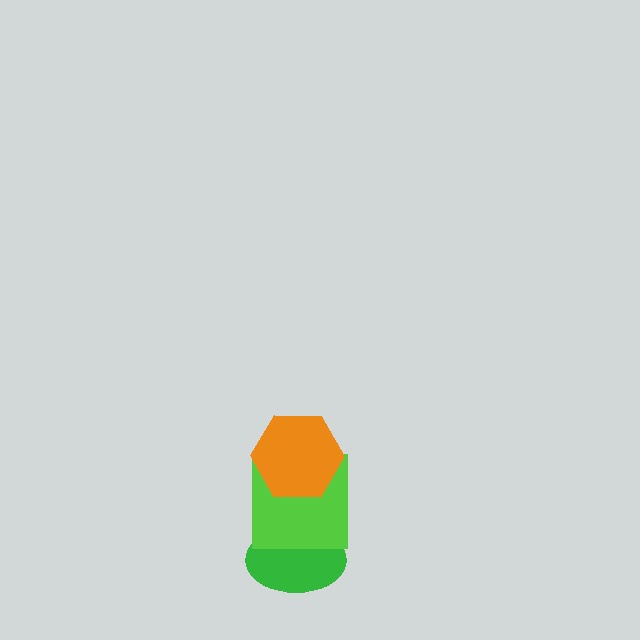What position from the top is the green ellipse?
The green ellipse is 3rd from the top.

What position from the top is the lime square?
The lime square is 2nd from the top.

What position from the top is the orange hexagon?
The orange hexagon is 1st from the top.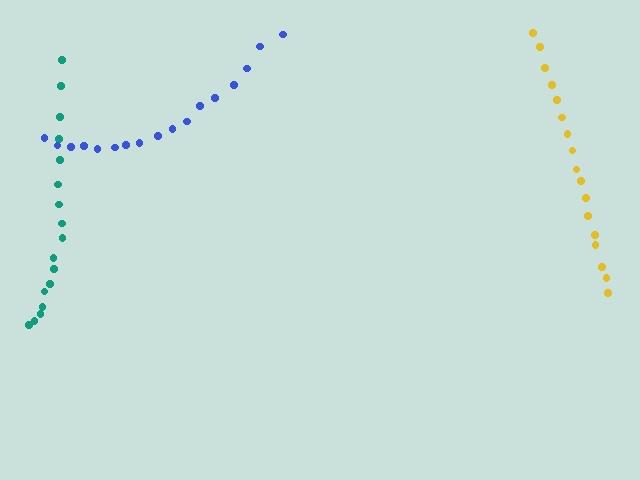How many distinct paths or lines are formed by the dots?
There are 3 distinct paths.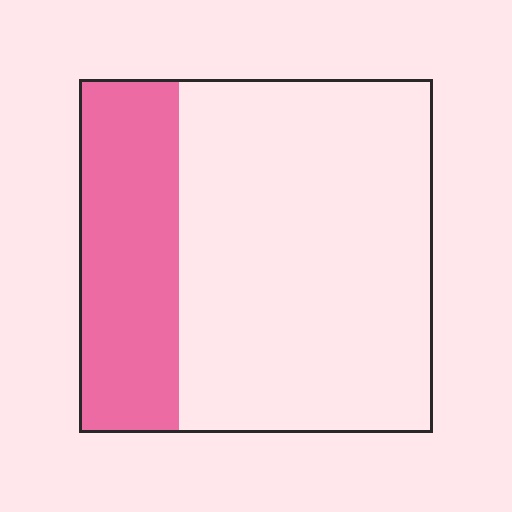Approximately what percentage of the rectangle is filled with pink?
Approximately 30%.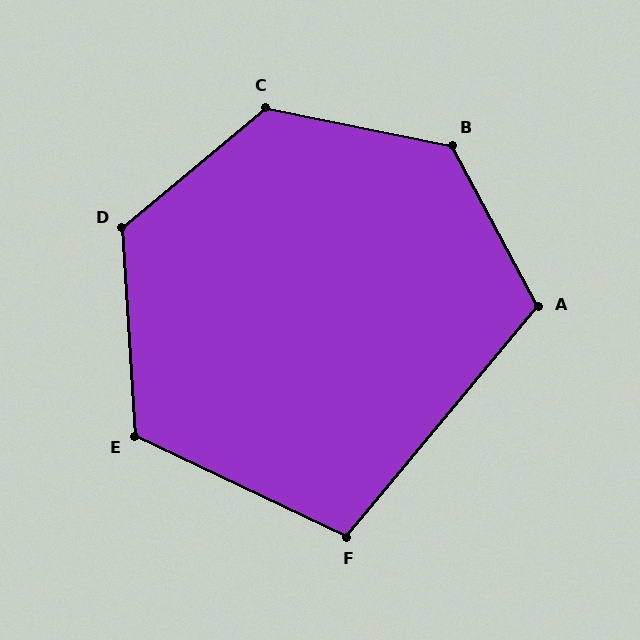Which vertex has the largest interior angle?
B, at approximately 130 degrees.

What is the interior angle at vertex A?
Approximately 112 degrees (obtuse).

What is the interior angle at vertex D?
Approximately 126 degrees (obtuse).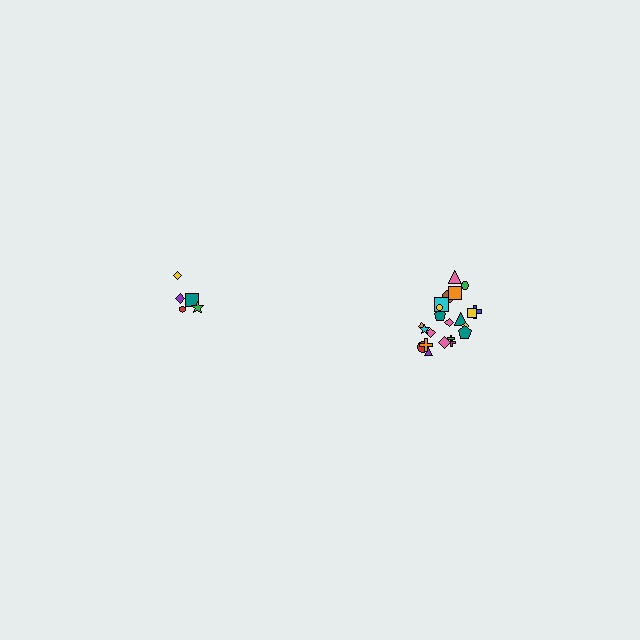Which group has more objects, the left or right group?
The right group.